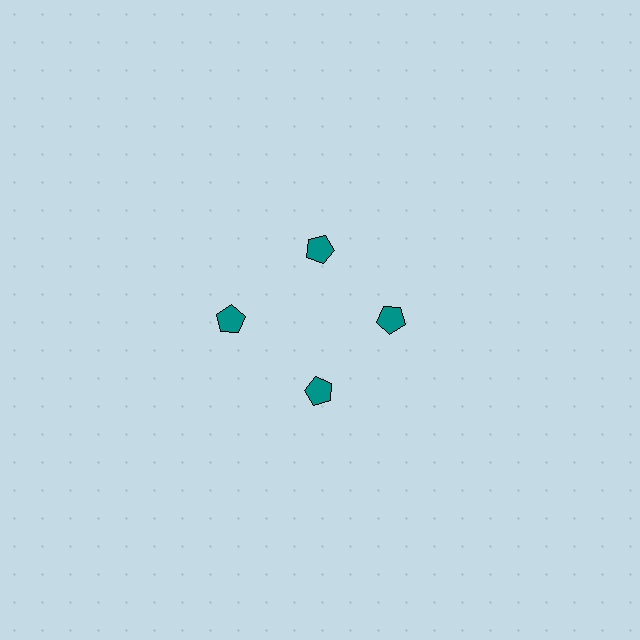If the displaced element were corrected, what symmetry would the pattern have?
It would have 4-fold rotational symmetry — the pattern would map onto itself every 90 degrees.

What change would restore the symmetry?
The symmetry would be restored by moving it inward, back onto the ring so that all 4 pentagons sit at equal angles and equal distance from the center.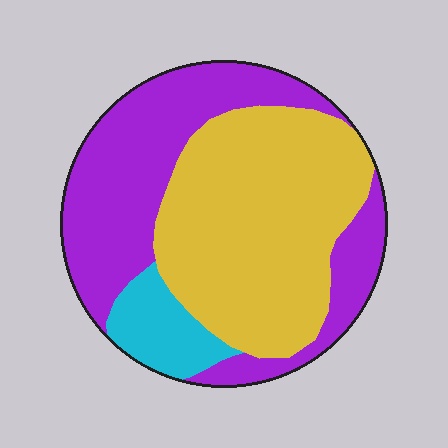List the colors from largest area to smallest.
From largest to smallest: yellow, purple, cyan.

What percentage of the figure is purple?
Purple covers 42% of the figure.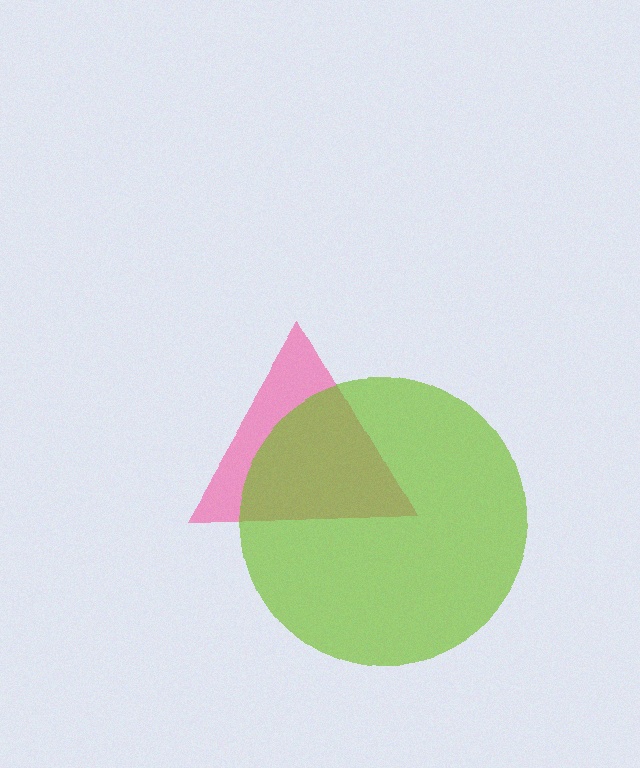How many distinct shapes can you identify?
There are 2 distinct shapes: a pink triangle, a lime circle.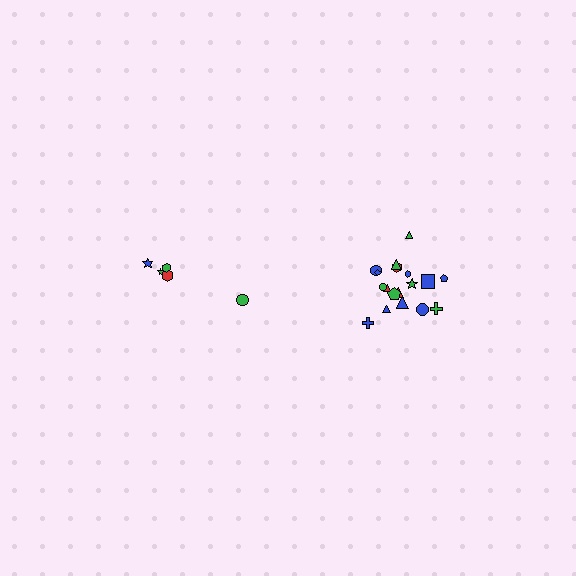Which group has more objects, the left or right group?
The right group.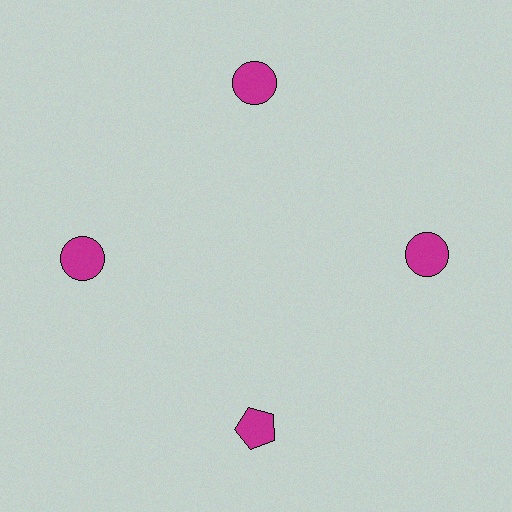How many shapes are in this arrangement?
There are 4 shapes arranged in a ring pattern.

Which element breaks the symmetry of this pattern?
The magenta pentagon at roughly the 6 o'clock position breaks the symmetry. All other shapes are magenta circles.